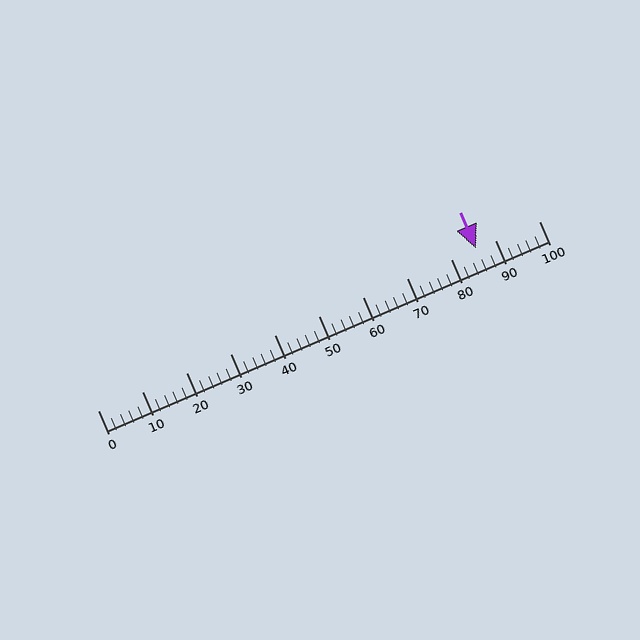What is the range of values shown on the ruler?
The ruler shows values from 0 to 100.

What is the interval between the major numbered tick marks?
The major tick marks are spaced 10 units apart.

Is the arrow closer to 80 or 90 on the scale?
The arrow is closer to 90.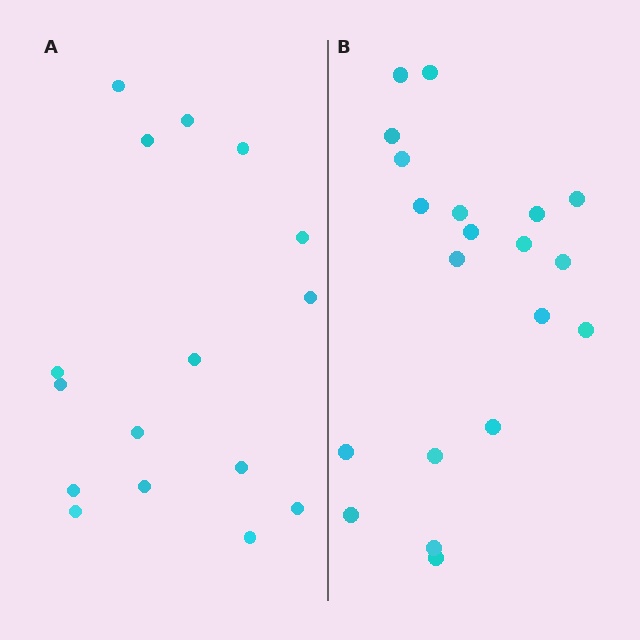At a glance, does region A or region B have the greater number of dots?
Region B (the right region) has more dots.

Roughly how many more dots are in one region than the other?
Region B has about 4 more dots than region A.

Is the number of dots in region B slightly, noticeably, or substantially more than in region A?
Region B has noticeably more, but not dramatically so. The ratio is roughly 1.2 to 1.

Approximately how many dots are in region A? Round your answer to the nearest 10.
About 20 dots. (The exact count is 16, which rounds to 20.)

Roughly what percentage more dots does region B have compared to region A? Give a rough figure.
About 25% more.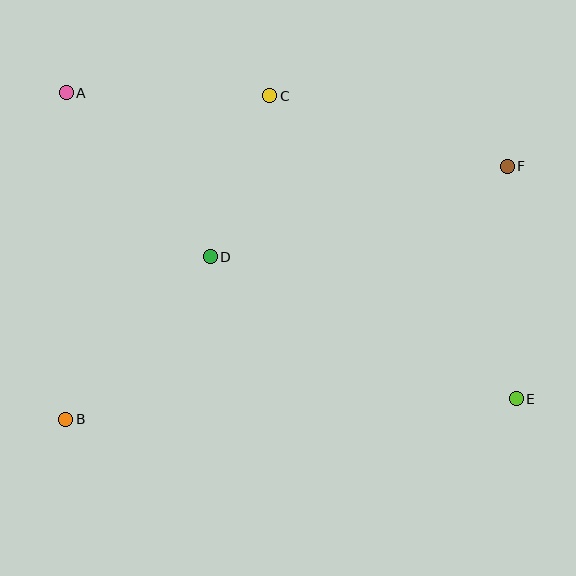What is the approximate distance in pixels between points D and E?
The distance between D and E is approximately 337 pixels.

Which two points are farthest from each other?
Points A and E are farthest from each other.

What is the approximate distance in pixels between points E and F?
The distance between E and F is approximately 233 pixels.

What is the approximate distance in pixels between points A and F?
The distance between A and F is approximately 447 pixels.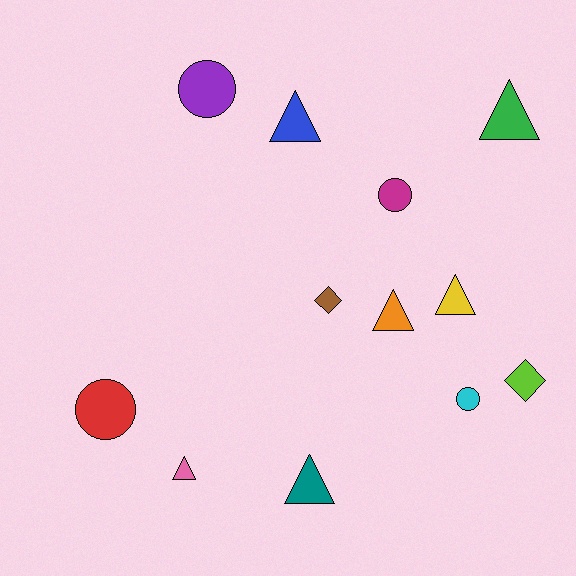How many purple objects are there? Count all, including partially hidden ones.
There is 1 purple object.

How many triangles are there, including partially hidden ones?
There are 6 triangles.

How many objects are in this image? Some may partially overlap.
There are 12 objects.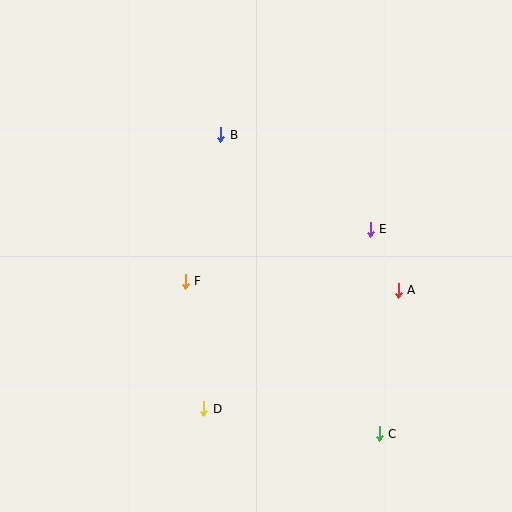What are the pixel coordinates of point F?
Point F is at (185, 281).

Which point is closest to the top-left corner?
Point B is closest to the top-left corner.